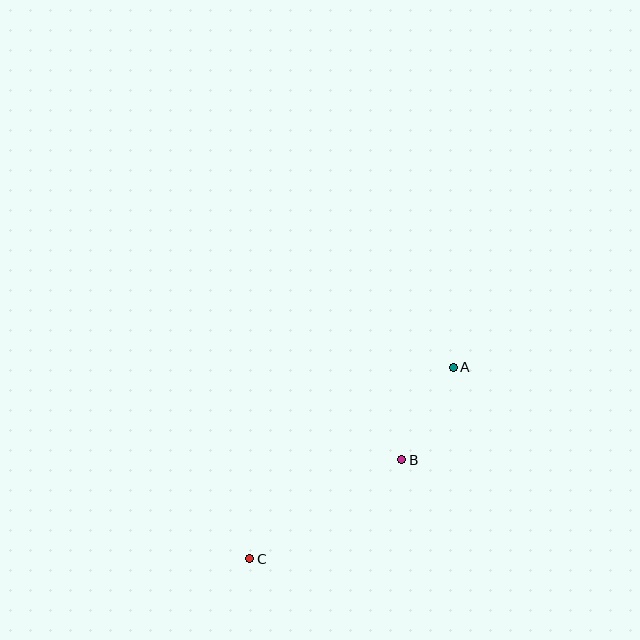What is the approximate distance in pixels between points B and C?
The distance between B and C is approximately 181 pixels.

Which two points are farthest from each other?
Points A and C are farthest from each other.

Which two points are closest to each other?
Points A and B are closest to each other.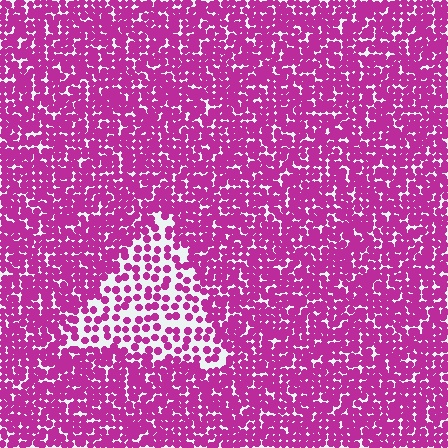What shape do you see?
I see a triangle.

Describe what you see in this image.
The image contains small magenta elements arranged at two different densities. A triangle-shaped region is visible where the elements are less densely packed than the surrounding area.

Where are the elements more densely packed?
The elements are more densely packed outside the triangle boundary.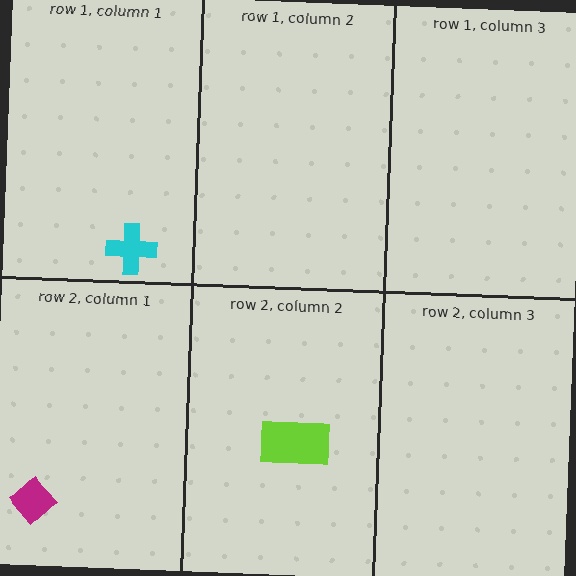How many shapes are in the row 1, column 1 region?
1.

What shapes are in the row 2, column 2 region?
The lime rectangle.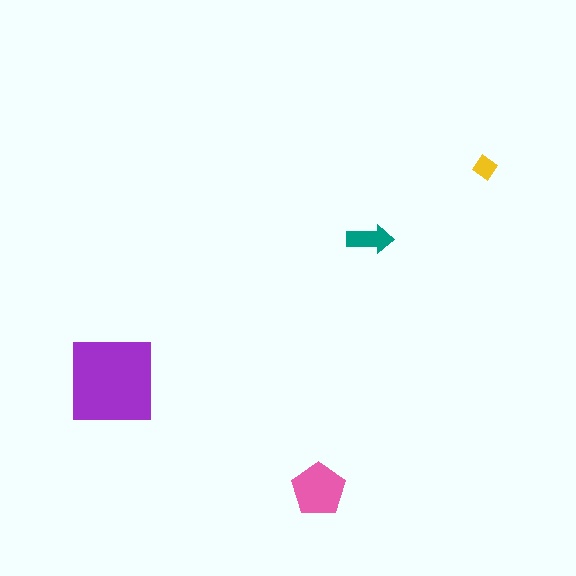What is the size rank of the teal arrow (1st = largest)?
3rd.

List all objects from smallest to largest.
The yellow diamond, the teal arrow, the pink pentagon, the purple square.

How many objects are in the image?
There are 4 objects in the image.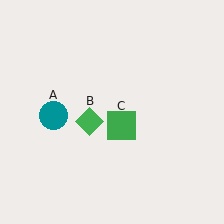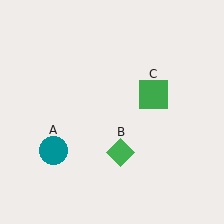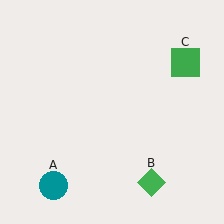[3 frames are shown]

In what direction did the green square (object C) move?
The green square (object C) moved up and to the right.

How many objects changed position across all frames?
3 objects changed position: teal circle (object A), green diamond (object B), green square (object C).